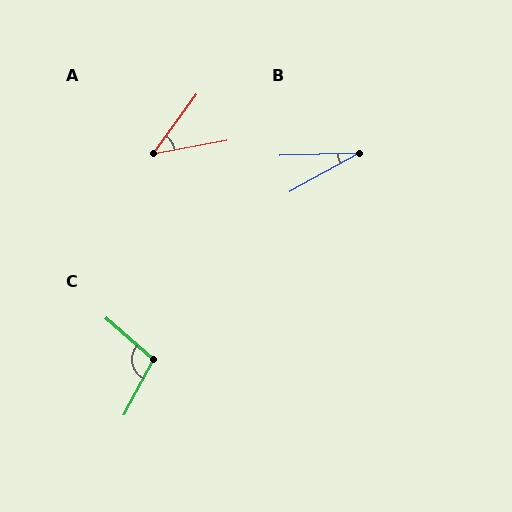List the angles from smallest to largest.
B (27°), A (44°), C (103°).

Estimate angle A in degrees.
Approximately 44 degrees.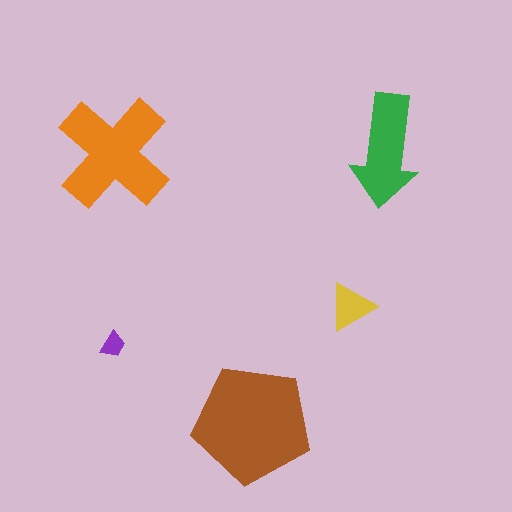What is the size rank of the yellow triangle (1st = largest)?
4th.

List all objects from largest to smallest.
The brown pentagon, the orange cross, the green arrow, the yellow triangle, the purple trapezoid.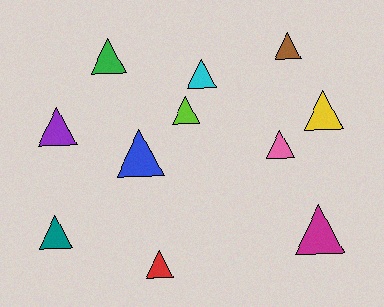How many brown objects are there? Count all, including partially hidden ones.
There is 1 brown object.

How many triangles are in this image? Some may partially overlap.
There are 11 triangles.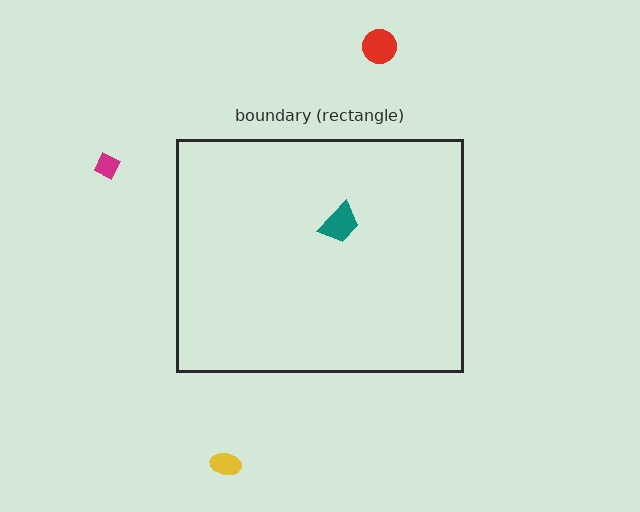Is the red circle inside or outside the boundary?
Outside.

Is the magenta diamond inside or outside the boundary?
Outside.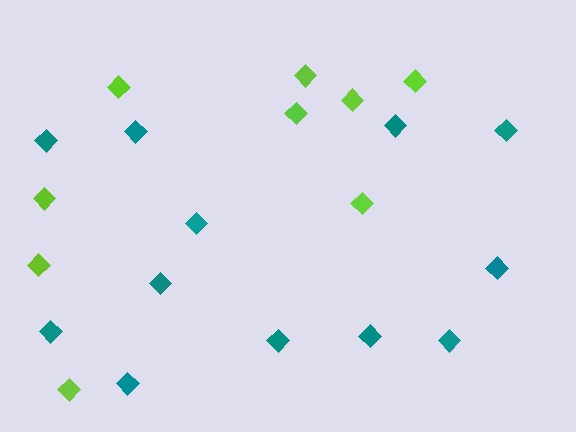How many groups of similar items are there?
There are 2 groups: one group of lime diamonds (9) and one group of teal diamonds (12).